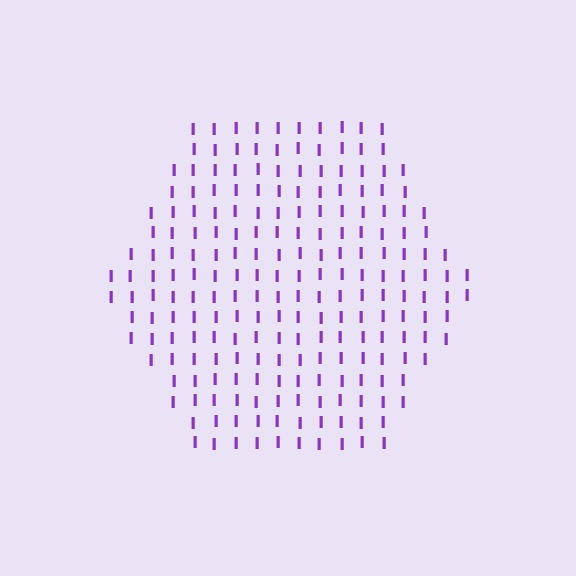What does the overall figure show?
The overall figure shows a hexagon.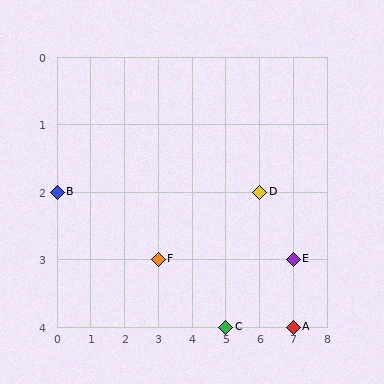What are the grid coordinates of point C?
Point C is at grid coordinates (5, 4).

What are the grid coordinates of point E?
Point E is at grid coordinates (7, 3).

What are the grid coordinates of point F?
Point F is at grid coordinates (3, 3).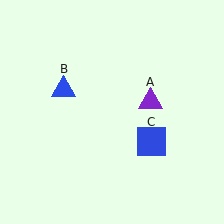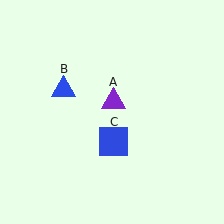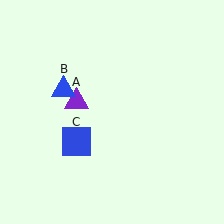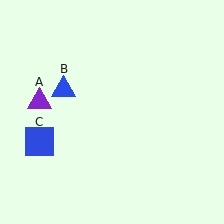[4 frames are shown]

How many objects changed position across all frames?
2 objects changed position: purple triangle (object A), blue square (object C).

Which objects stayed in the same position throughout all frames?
Blue triangle (object B) remained stationary.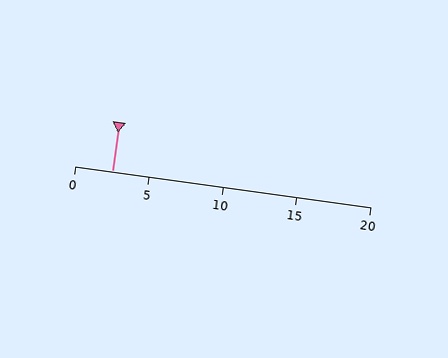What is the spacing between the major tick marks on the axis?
The major ticks are spaced 5 apart.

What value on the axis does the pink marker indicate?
The marker indicates approximately 2.5.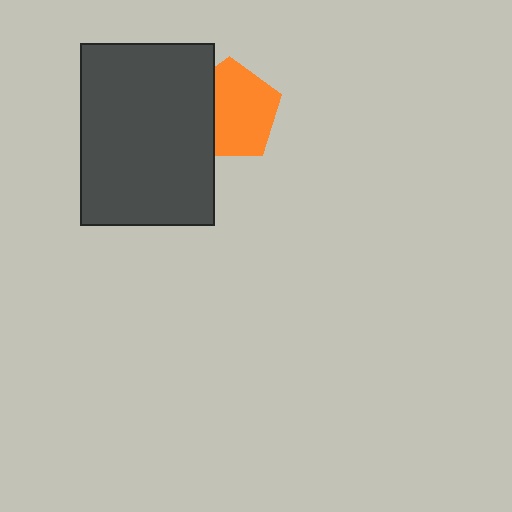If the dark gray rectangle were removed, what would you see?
You would see the complete orange pentagon.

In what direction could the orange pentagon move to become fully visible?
The orange pentagon could move right. That would shift it out from behind the dark gray rectangle entirely.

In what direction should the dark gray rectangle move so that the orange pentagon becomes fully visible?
The dark gray rectangle should move left. That is the shortest direction to clear the overlap and leave the orange pentagon fully visible.